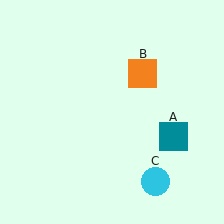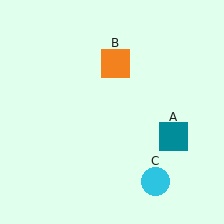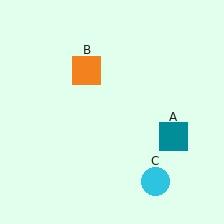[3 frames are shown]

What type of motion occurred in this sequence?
The orange square (object B) rotated counterclockwise around the center of the scene.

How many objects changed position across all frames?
1 object changed position: orange square (object B).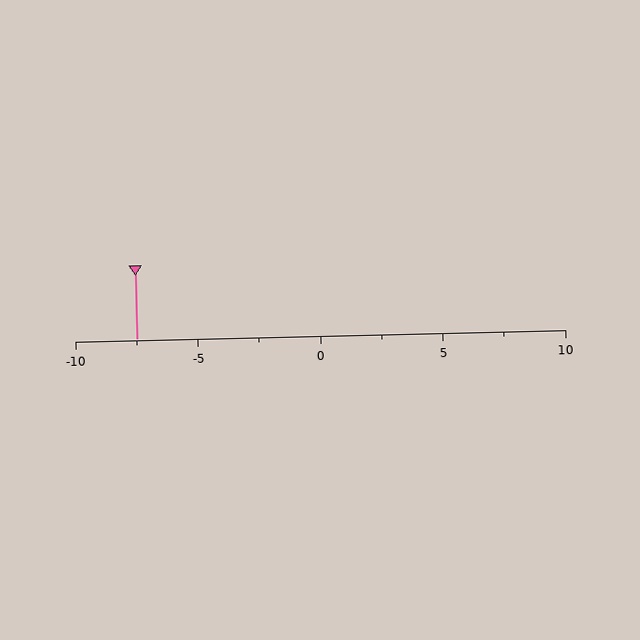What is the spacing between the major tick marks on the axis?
The major ticks are spaced 5 apart.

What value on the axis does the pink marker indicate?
The marker indicates approximately -7.5.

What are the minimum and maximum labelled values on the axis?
The axis runs from -10 to 10.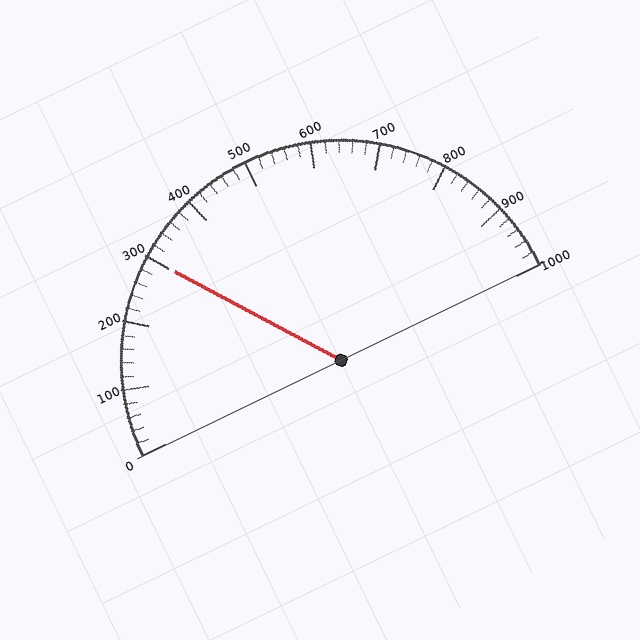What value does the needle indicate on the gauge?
The needle indicates approximately 300.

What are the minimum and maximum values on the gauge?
The gauge ranges from 0 to 1000.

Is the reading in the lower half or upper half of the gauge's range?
The reading is in the lower half of the range (0 to 1000).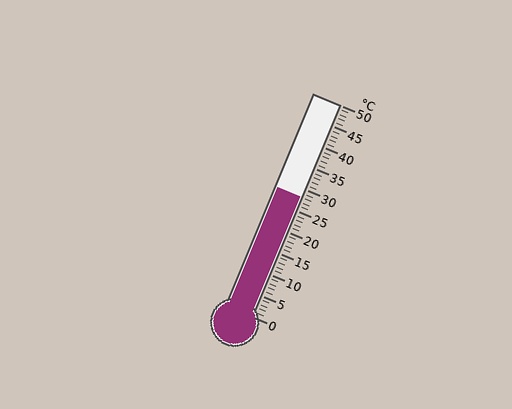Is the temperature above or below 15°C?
The temperature is above 15°C.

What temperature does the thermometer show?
The thermometer shows approximately 28°C.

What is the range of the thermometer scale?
The thermometer scale ranges from 0°C to 50°C.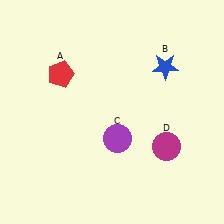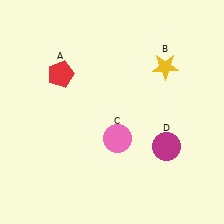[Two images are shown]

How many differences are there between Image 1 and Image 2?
There are 2 differences between the two images.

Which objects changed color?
B changed from blue to yellow. C changed from purple to pink.